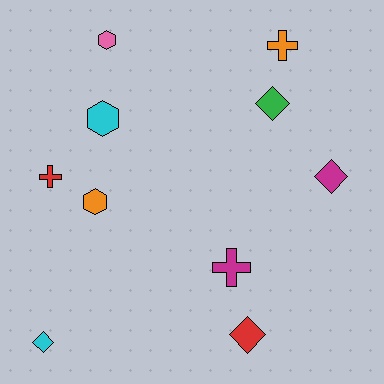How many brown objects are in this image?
There are no brown objects.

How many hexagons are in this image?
There are 3 hexagons.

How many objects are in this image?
There are 10 objects.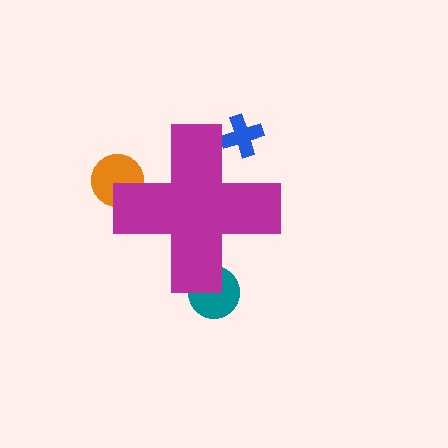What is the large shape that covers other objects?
A magenta cross.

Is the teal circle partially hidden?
Yes, the teal circle is partially hidden behind the magenta cross.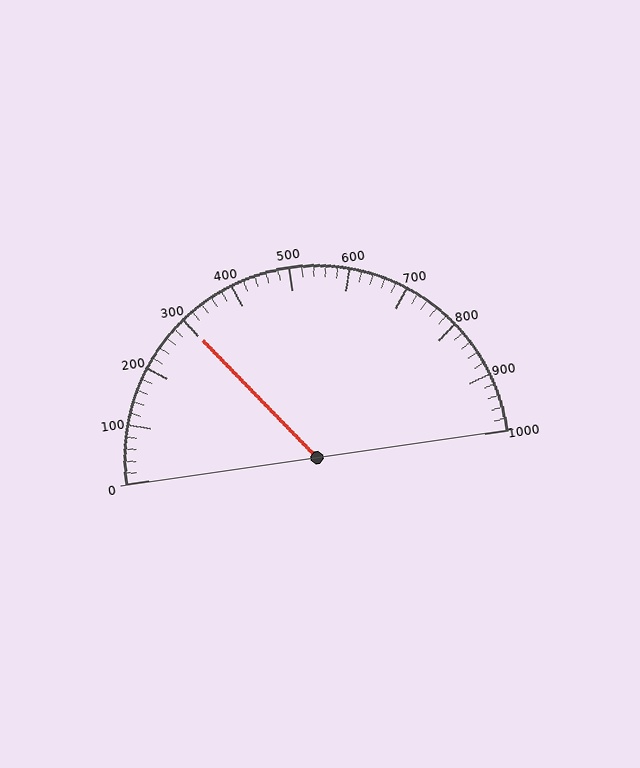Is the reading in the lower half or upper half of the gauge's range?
The reading is in the lower half of the range (0 to 1000).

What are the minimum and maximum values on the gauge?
The gauge ranges from 0 to 1000.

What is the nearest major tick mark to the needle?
The nearest major tick mark is 300.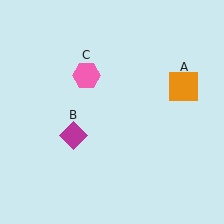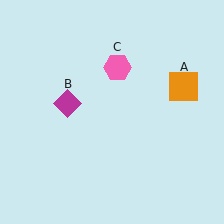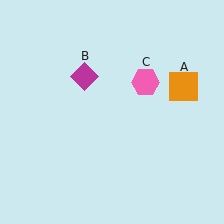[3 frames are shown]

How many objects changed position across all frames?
2 objects changed position: magenta diamond (object B), pink hexagon (object C).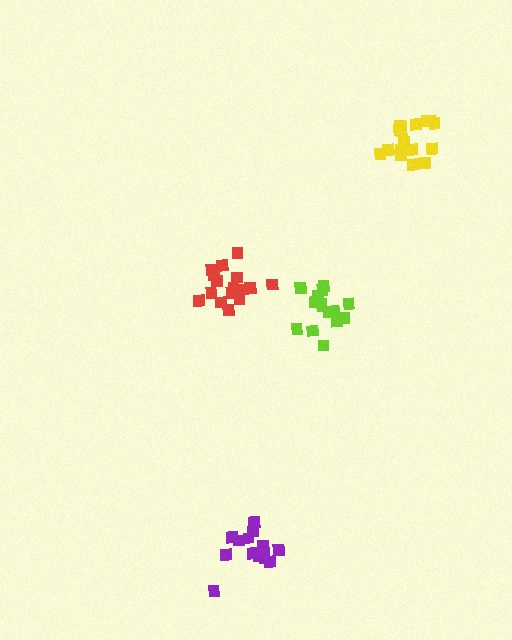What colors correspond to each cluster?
The clusters are colored: yellow, lime, red, purple.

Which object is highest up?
The yellow cluster is topmost.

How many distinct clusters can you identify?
There are 4 distinct clusters.